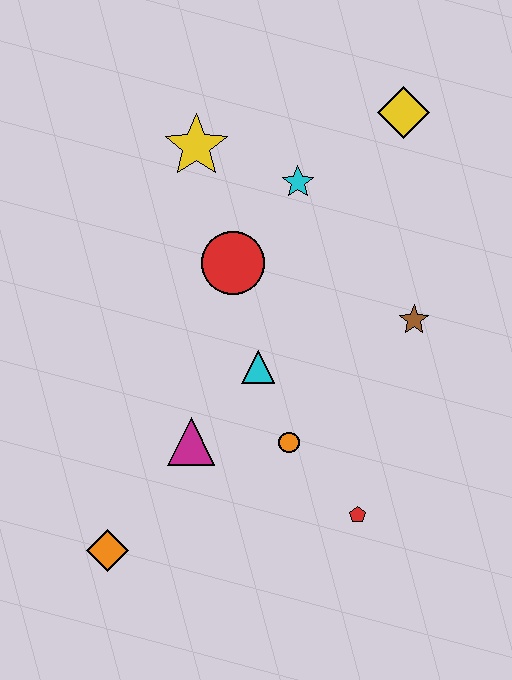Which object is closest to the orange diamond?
The magenta triangle is closest to the orange diamond.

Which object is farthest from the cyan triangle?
The yellow diamond is farthest from the cyan triangle.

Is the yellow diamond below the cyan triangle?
No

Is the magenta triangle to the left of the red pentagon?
Yes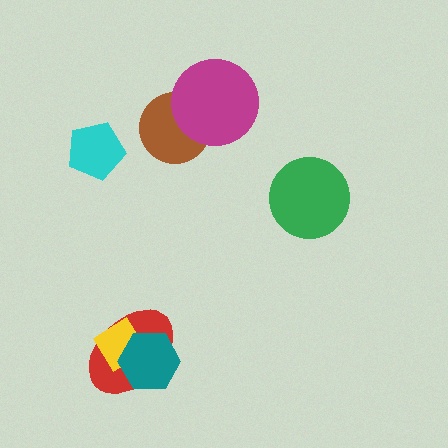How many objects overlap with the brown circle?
1 object overlaps with the brown circle.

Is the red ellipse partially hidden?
Yes, it is partially covered by another shape.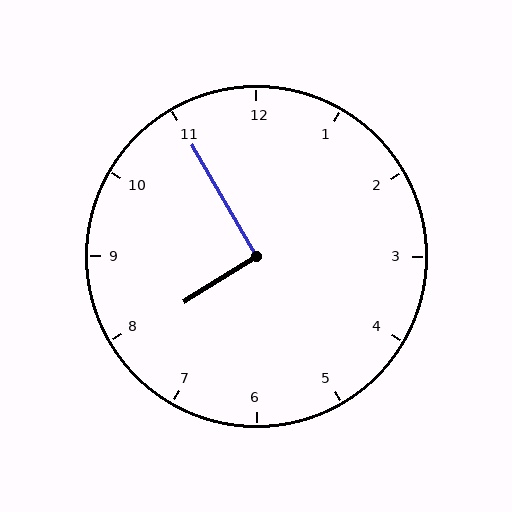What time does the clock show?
7:55.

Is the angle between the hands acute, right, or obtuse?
It is right.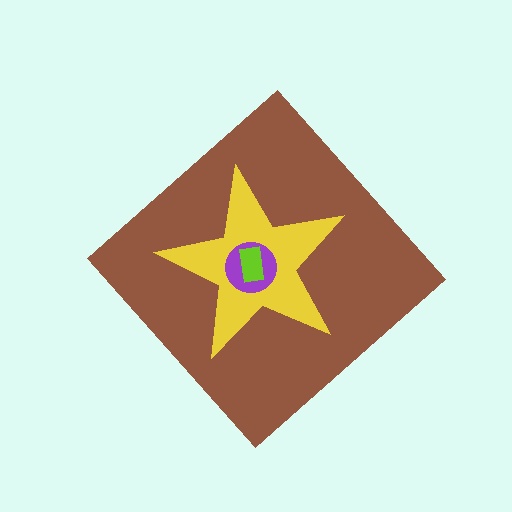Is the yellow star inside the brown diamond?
Yes.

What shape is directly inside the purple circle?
The lime rectangle.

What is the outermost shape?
The brown diamond.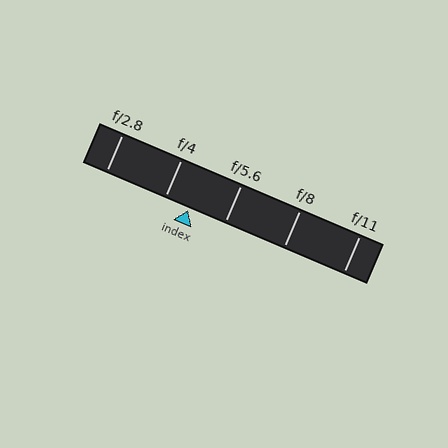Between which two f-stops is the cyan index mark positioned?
The index mark is between f/4 and f/5.6.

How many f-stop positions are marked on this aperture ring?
There are 5 f-stop positions marked.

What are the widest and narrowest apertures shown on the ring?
The widest aperture shown is f/2.8 and the narrowest is f/11.